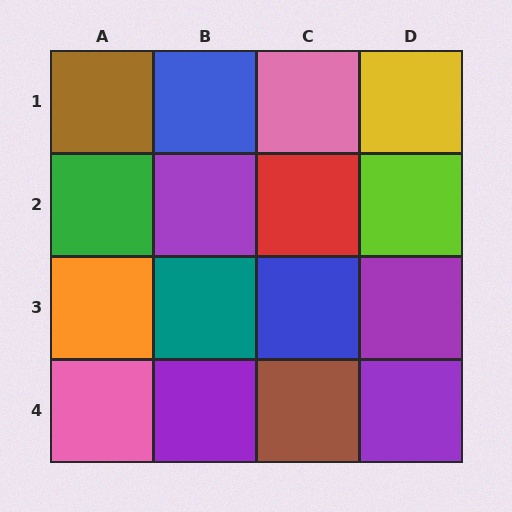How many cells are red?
1 cell is red.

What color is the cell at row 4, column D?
Purple.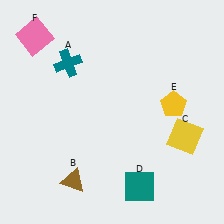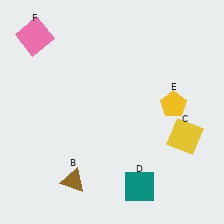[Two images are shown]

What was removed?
The teal cross (A) was removed in Image 2.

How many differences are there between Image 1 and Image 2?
There is 1 difference between the two images.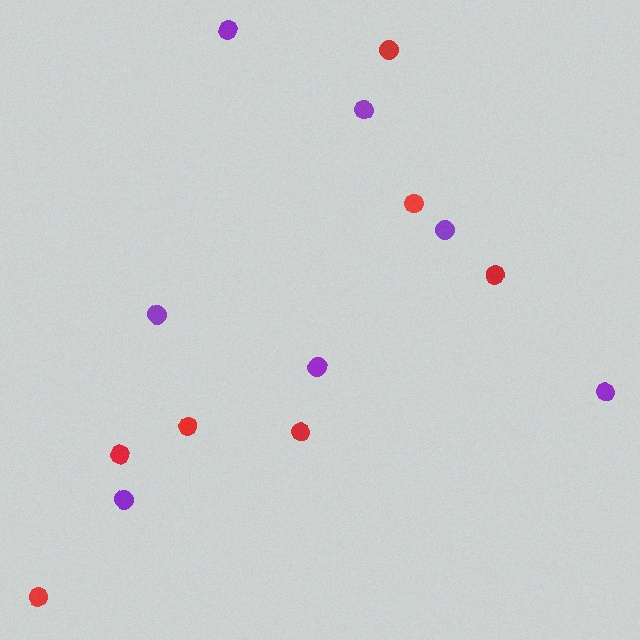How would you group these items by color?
There are 2 groups: one group of red circles (7) and one group of purple circles (7).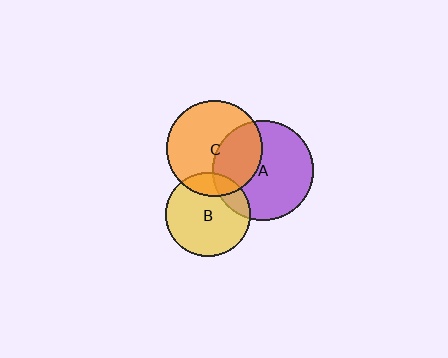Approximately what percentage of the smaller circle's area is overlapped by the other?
Approximately 20%.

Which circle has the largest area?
Circle A (purple).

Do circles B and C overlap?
Yes.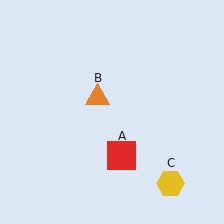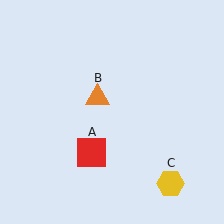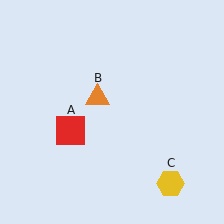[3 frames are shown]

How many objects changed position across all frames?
1 object changed position: red square (object A).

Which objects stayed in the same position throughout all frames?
Orange triangle (object B) and yellow hexagon (object C) remained stationary.